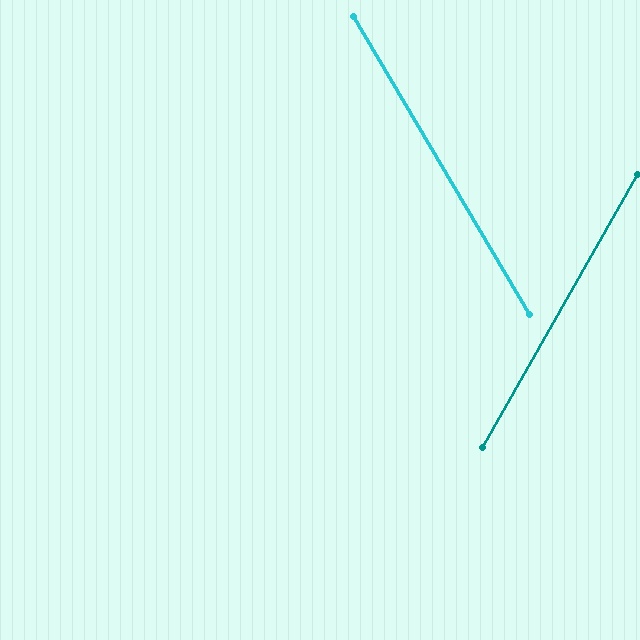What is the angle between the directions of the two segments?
Approximately 60 degrees.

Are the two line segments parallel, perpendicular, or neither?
Neither parallel nor perpendicular — they differ by about 60°.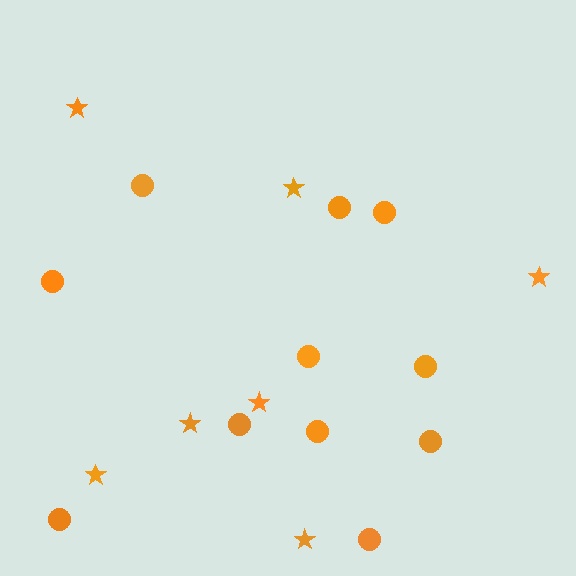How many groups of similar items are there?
There are 2 groups: one group of circles (11) and one group of stars (7).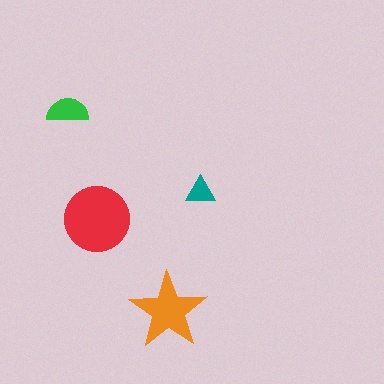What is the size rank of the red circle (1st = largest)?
1st.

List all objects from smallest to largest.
The teal triangle, the green semicircle, the orange star, the red circle.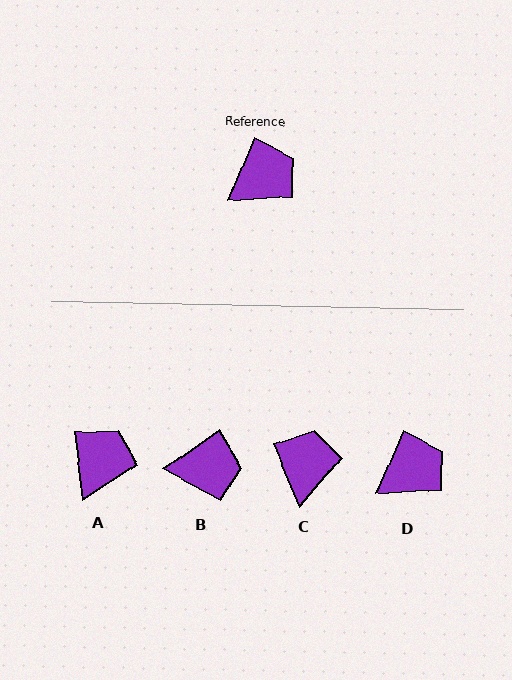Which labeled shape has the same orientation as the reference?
D.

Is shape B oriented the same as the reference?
No, it is off by about 32 degrees.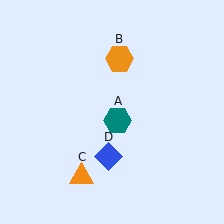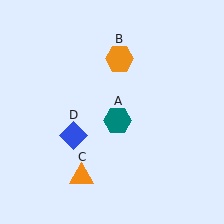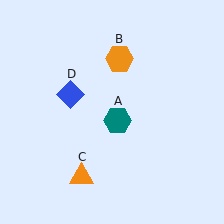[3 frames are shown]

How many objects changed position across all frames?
1 object changed position: blue diamond (object D).